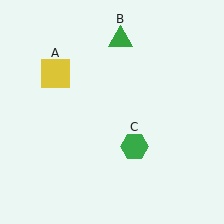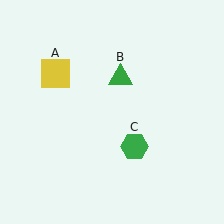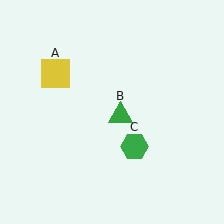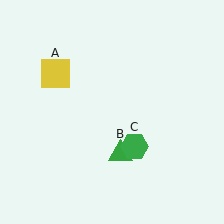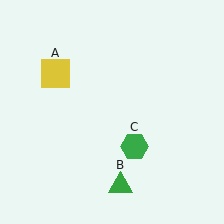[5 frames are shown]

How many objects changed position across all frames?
1 object changed position: green triangle (object B).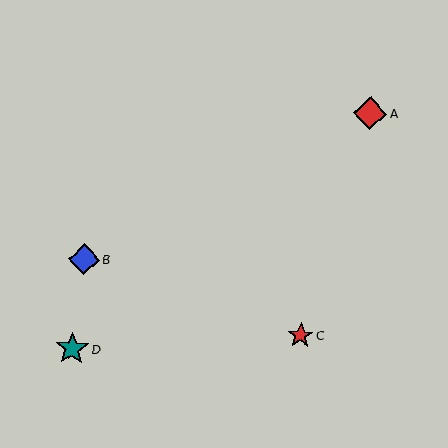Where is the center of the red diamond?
The center of the red diamond is at (370, 113).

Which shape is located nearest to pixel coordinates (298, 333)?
The red star (labeled C) at (301, 336) is nearest to that location.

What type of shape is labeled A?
Shape A is a red diamond.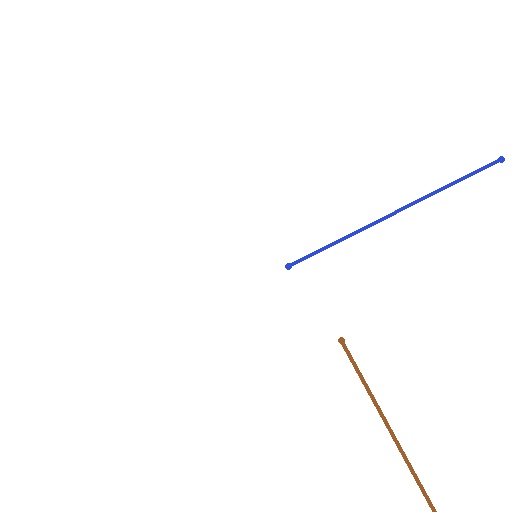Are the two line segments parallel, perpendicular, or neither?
Perpendicular — they meet at approximately 88°.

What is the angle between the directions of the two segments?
Approximately 88 degrees.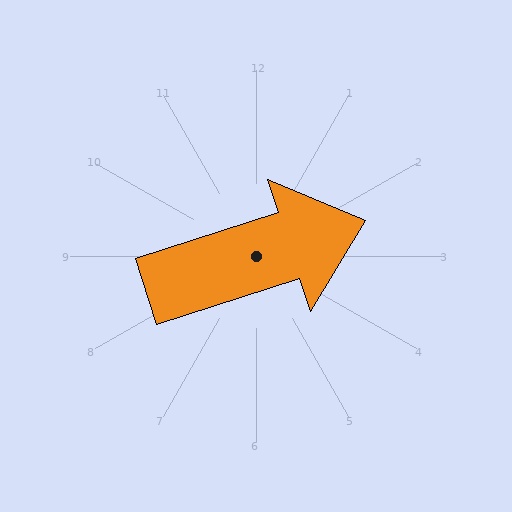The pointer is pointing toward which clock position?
Roughly 2 o'clock.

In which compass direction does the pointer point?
East.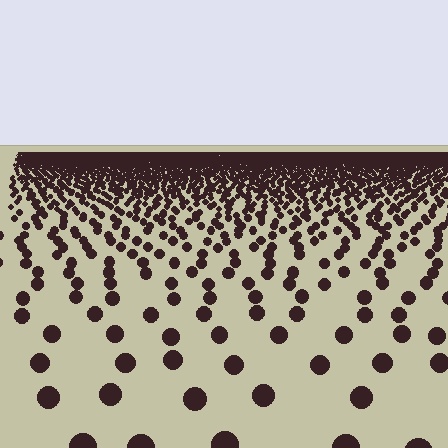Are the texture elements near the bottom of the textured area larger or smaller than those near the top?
Larger. Near the bottom, elements are closer to the viewer and appear at a bigger on-screen size.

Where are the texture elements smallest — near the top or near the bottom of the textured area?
Near the top.